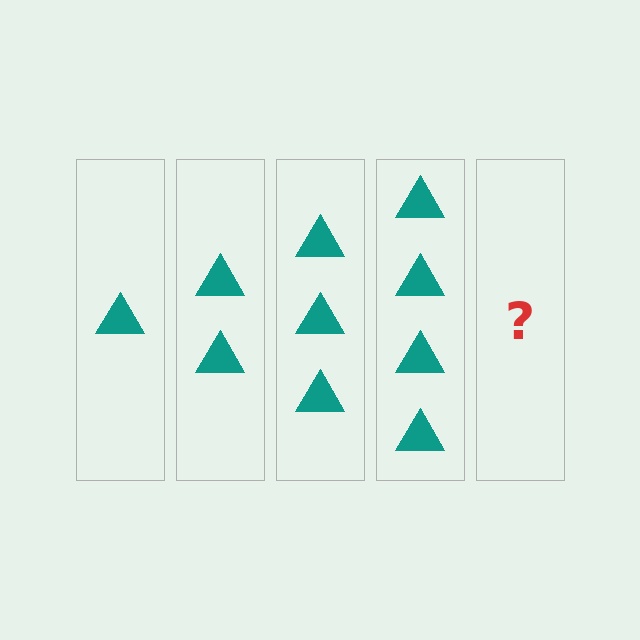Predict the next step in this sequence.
The next step is 5 triangles.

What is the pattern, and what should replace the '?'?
The pattern is that each step adds one more triangle. The '?' should be 5 triangles.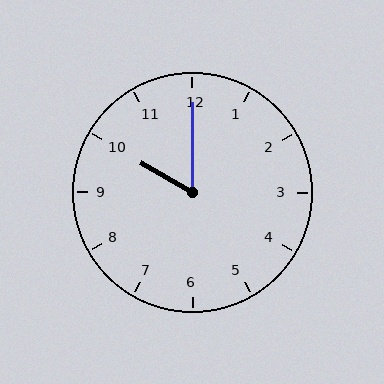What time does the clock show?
10:00.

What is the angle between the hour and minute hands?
Approximately 60 degrees.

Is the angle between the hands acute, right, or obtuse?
It is acute.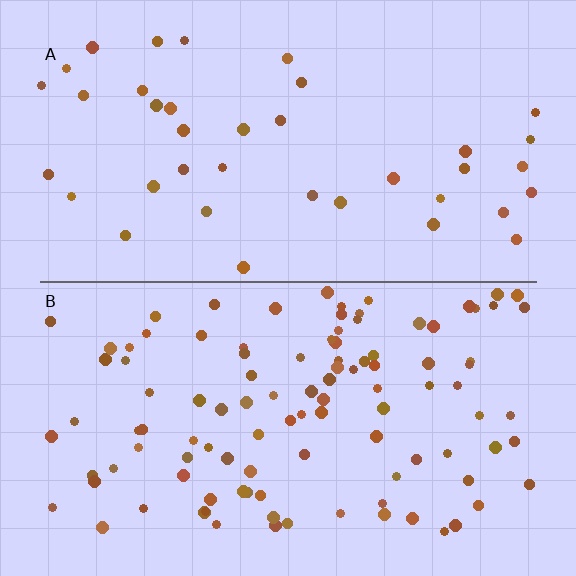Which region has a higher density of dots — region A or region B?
B (the bottom).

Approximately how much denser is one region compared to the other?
Approximately 2.7× — region B over region A.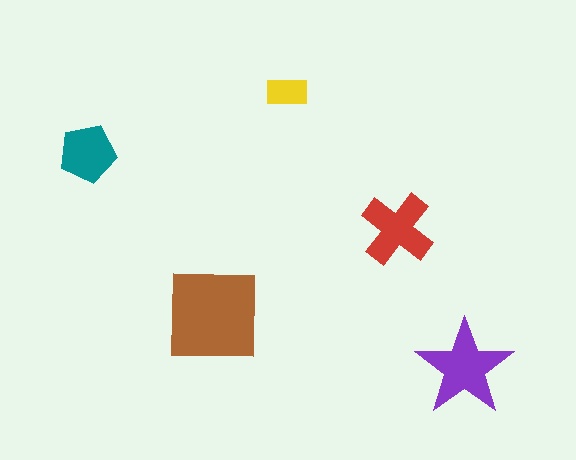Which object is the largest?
The brown square.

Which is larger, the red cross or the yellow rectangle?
The red cross.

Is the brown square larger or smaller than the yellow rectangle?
Larger.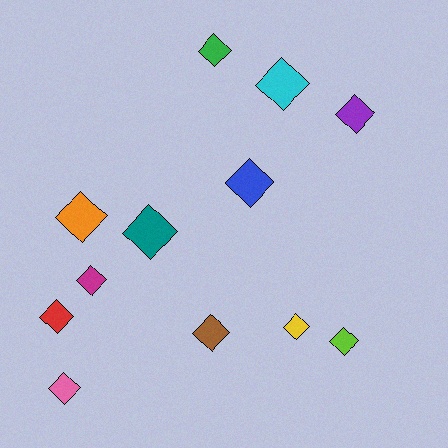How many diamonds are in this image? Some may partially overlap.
There are 12 diamonds.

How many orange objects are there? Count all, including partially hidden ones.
There is 1 orange object.